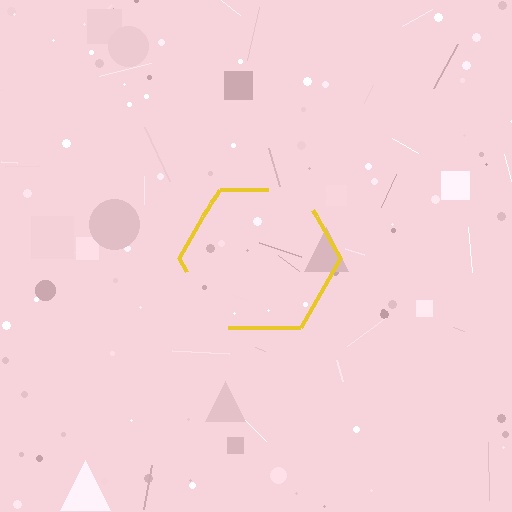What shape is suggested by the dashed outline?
The dashed outline suggests a hexagon.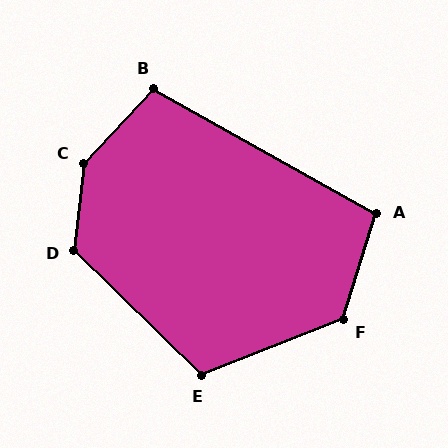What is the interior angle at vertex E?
Approximately 114 degrees (obtuse).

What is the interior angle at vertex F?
Approximately 129 degrees (obtuse).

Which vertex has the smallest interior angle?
A, at approximately 102 degrees.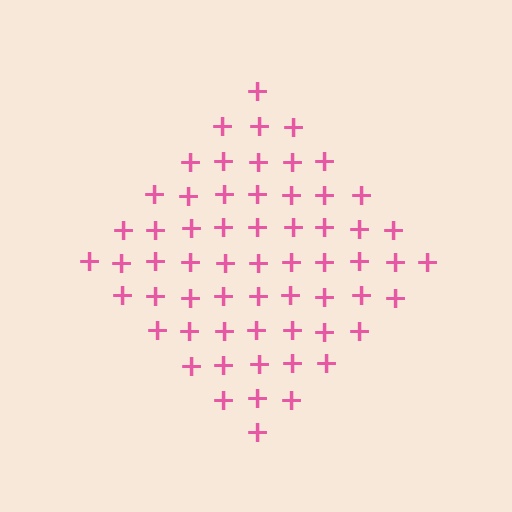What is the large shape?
The large shape is a diamond.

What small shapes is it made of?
It is made of small plus signs.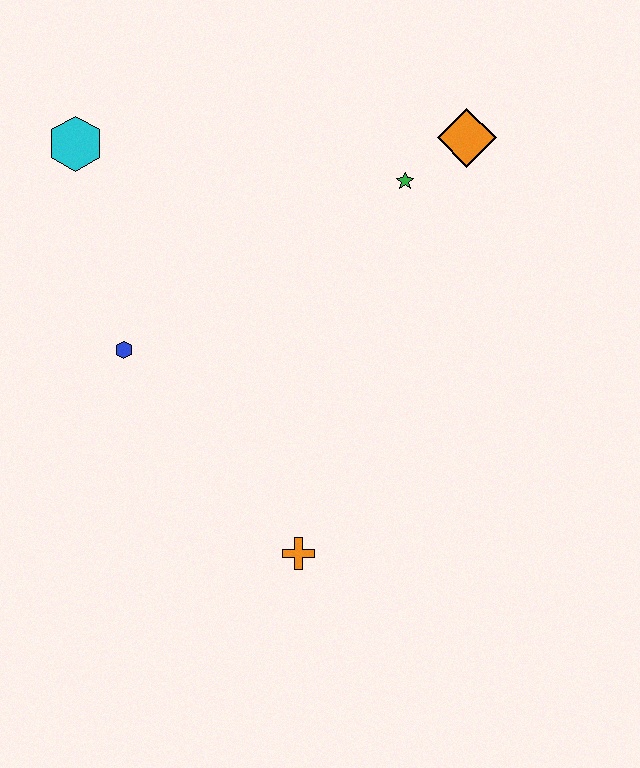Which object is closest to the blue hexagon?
The cyan hexagon is closest to the blue hexagon.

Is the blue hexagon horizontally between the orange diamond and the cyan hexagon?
Yes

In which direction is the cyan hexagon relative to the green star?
The cyan hexagon is to the left of the green star.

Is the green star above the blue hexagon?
Yes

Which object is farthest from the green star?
The orange cross is farthest from the green star.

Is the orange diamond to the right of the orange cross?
Yes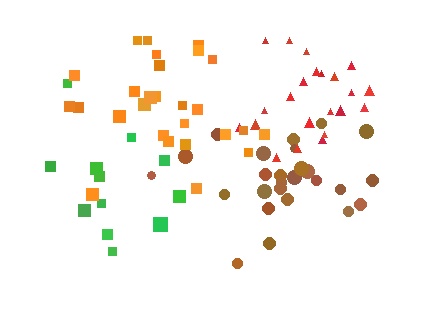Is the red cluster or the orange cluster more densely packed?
Red.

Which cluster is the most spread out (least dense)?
Green.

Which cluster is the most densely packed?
Red.